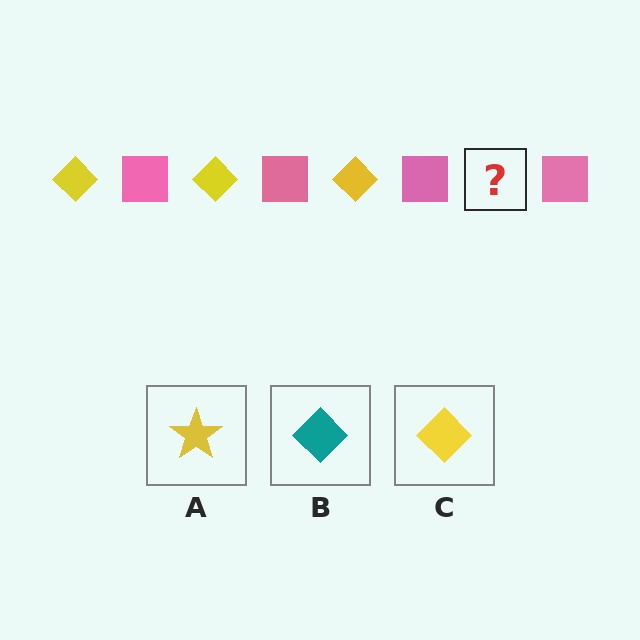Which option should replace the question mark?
Option C.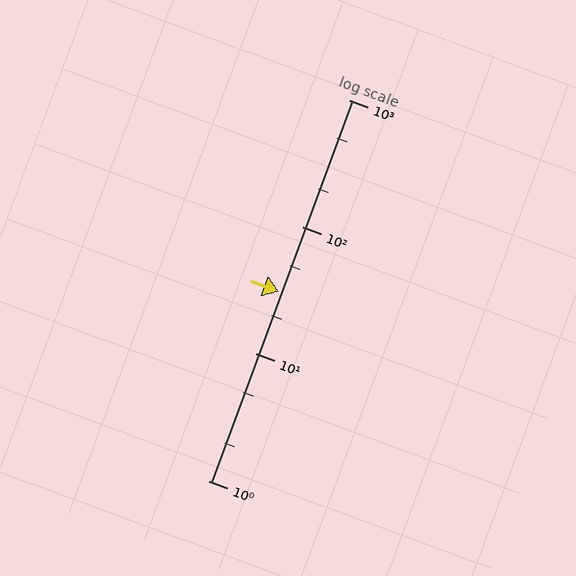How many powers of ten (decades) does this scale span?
The scale spans 3 decades, from 1 to 1000.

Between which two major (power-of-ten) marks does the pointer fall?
The pointer is between 10 and 100.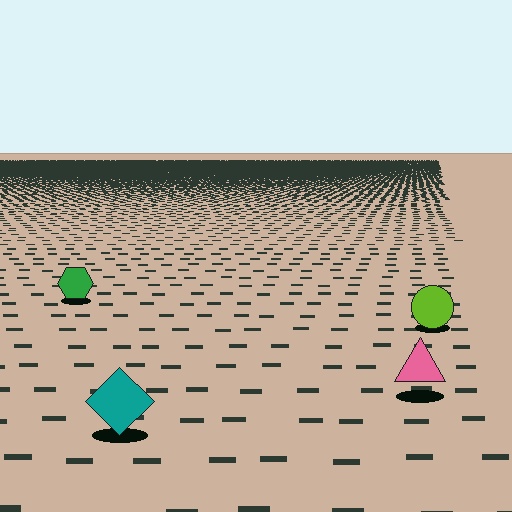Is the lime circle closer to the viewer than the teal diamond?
No. The teal diamond is closer — you can tell from the texture gradient: the ground texture is coarser near it.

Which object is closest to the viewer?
The teal diamond is closest. The texture marks near it are larger and more spread out.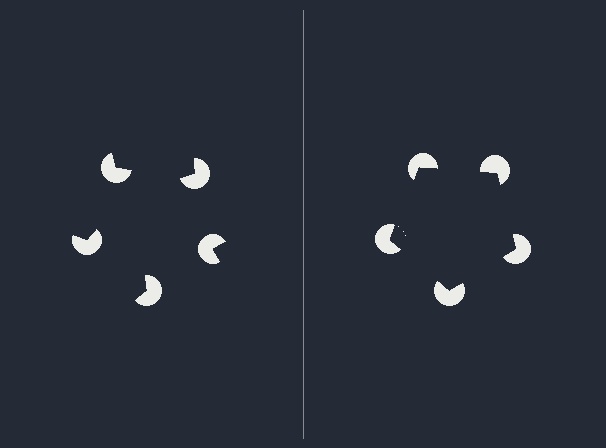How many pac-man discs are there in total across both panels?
10 — 5 on each side.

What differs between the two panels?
The pac-man discs are positioned identically on both sides; only the wedge orientations differ. On the right they align to a pentagon; on the left they are misaligned.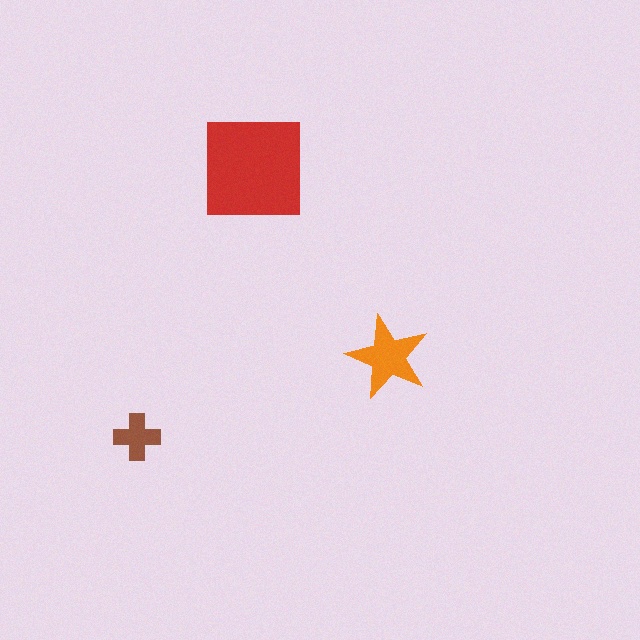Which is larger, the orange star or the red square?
The red square.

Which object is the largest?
The red square.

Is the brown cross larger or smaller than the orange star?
Smaller.